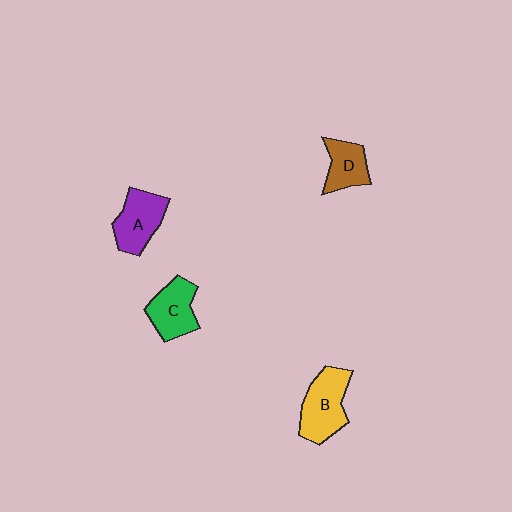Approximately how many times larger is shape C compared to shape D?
Approximately 1.3 times.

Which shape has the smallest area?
Shape D (brown).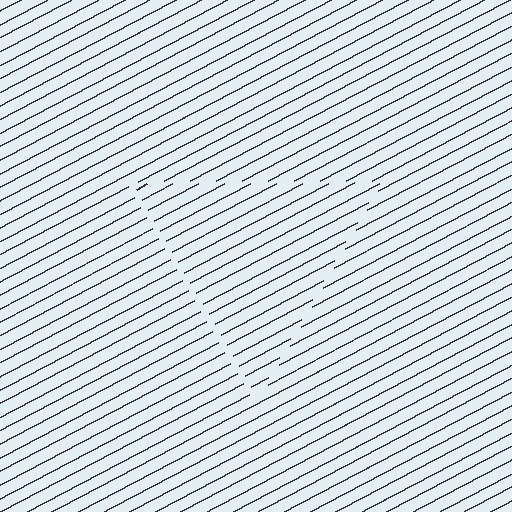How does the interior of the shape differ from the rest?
The interior of the shape contains the same grating, shifted by half a period — the contour is defined by the phase discontinuity where line-ends from the inner and outer gratings abut.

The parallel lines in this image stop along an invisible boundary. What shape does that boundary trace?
An illusory triangle. The interior of the shape contains the same grating, shifted by half a period — the contour is defined by the phase discontinuity where line-ends from the inner and outer gratings abut.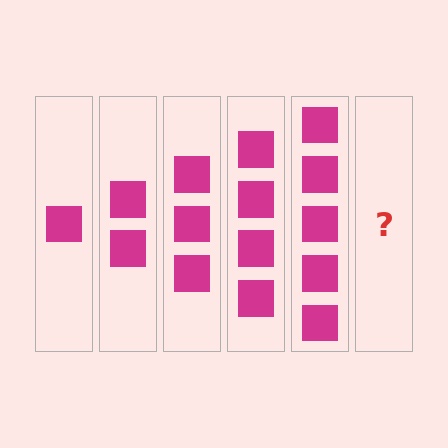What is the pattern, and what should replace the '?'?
The pattern is that each step adds one more square. The '?' should be 6 squares.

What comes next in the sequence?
The next element should be 6 squares.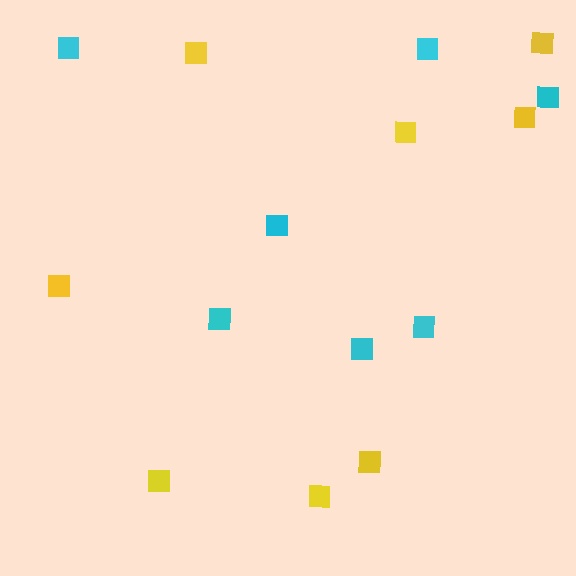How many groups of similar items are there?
There are 2 groups: one group of cyan squares (7) and one group of yellow squares (8).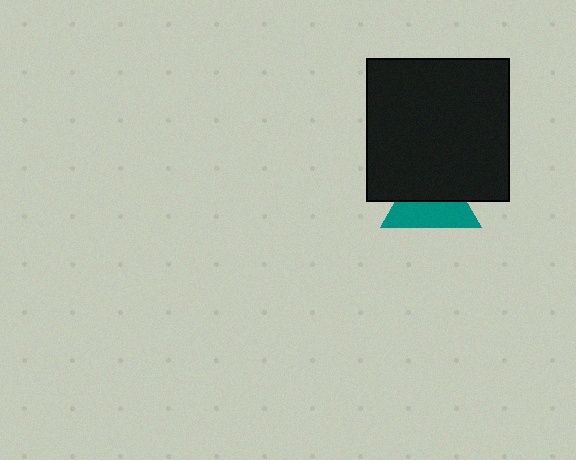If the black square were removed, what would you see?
You would see the complete teal triangle.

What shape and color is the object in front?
The object in front is a black square.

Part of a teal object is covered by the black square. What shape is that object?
It is a triangle.